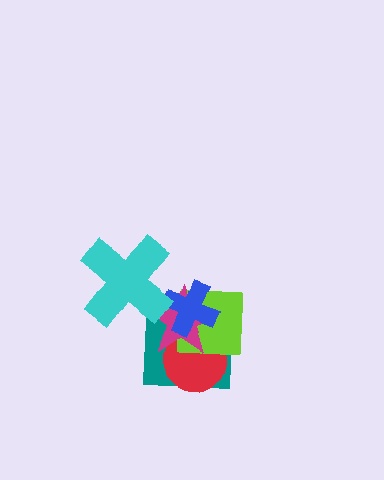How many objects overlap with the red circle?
4 objects overlap with the red circle.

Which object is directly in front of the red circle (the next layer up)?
The lime square is directly in front of the red circle.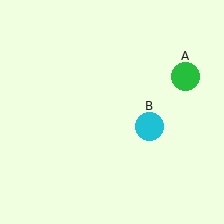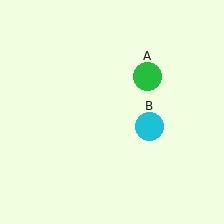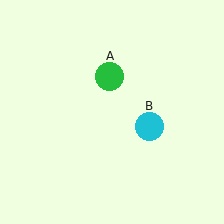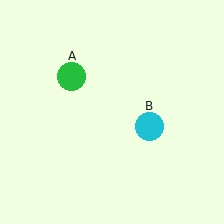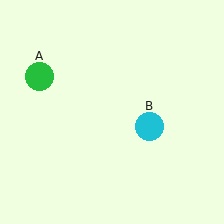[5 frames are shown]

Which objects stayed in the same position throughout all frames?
Cyan circle (object B) remained stationary.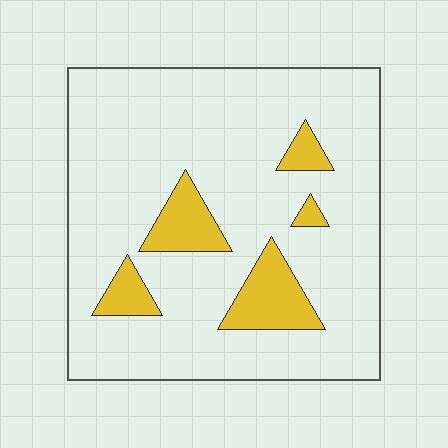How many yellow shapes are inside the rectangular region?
5.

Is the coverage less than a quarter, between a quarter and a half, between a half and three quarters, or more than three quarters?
Less than a quarter.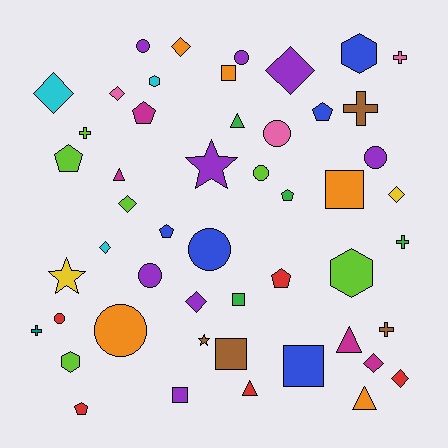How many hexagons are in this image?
There are 4 hexagons.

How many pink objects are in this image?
There are 3 pink objects.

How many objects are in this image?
There are 50 objects.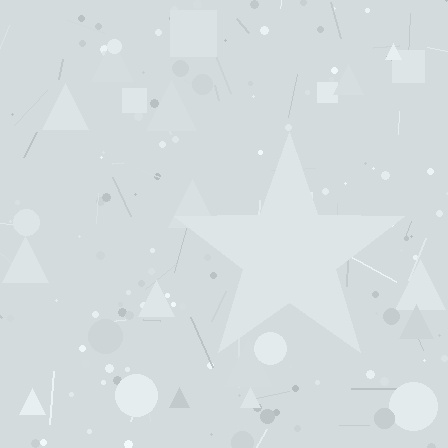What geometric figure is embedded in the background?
A star is embedded in the background.